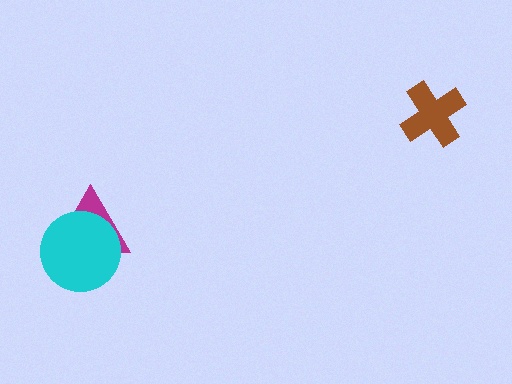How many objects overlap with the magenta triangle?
1 object overlaps with the magenta triangle.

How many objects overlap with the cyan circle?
1 object overlaps with the cyan circle.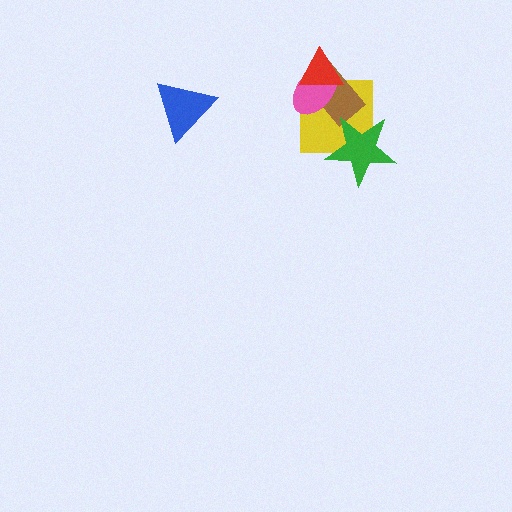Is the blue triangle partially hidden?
No, no other shape covers it.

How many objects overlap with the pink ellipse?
3 objects overlap with the pink ellipse.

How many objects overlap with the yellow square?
4 objects overlap with the yellow square.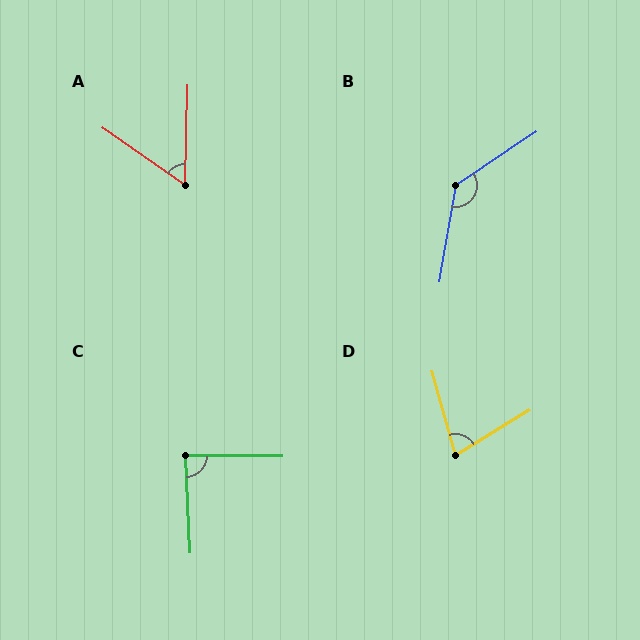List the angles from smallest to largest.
A (57°), D (74°), C (87°), B (133°).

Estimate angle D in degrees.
Approximately 74 degrees.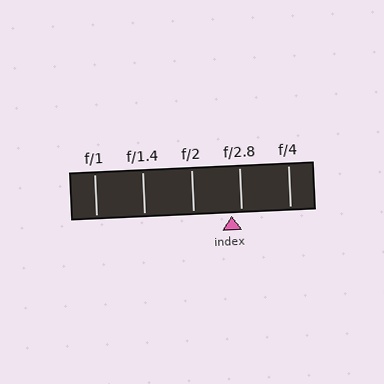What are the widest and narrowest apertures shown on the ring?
The widest aperture shown is f/1 and the narrowest is f/4.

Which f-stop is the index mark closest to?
The index mark is closest to f/2.8.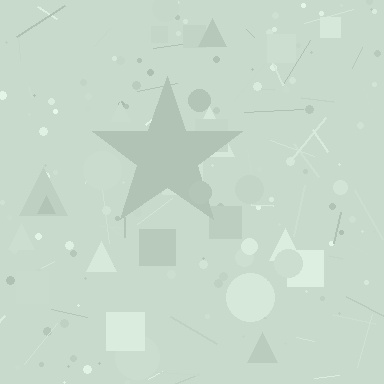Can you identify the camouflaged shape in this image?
The camouflaged shape is a star.